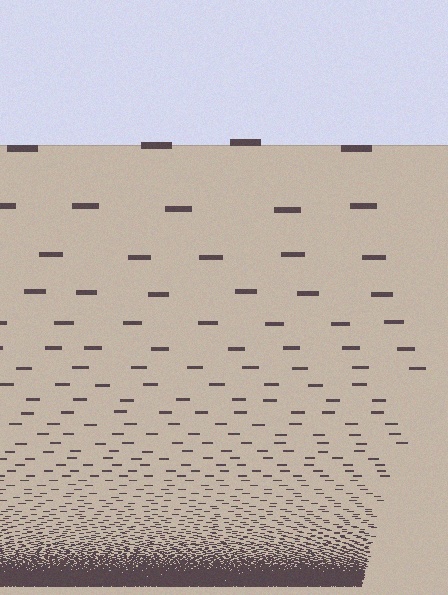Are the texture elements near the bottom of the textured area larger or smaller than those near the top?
Smaller. The gradient is inverted — elements near the bottom are smaller and denser.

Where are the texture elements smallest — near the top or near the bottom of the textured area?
Near the bottom.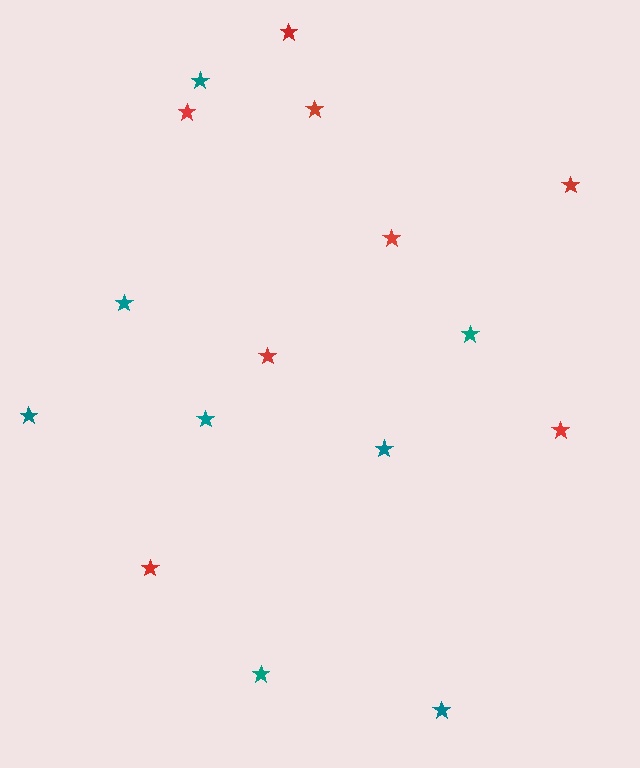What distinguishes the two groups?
There are 2 groups: one group of red stars (8) and one group of teal stars (8).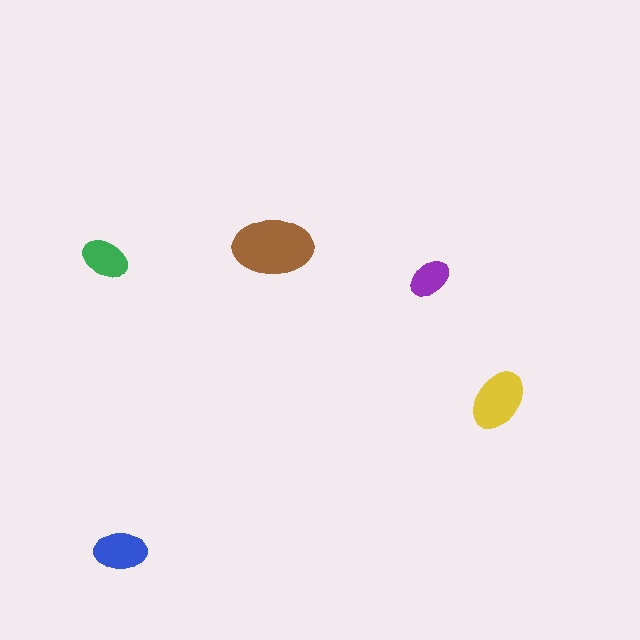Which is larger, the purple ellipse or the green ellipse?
The green one.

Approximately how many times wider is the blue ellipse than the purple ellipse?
About 1.5 times wider.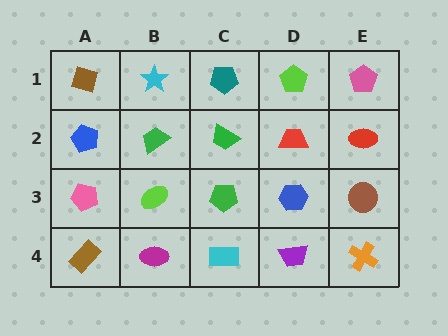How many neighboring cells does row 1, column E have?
2.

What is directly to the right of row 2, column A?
A green trapezoid.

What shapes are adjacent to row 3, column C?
A green trapezoid (row 2, column C), a cyan rectangle (row 4, column C), a lime ellipse (row 3, column B), a blue hexagon (row 3, column D).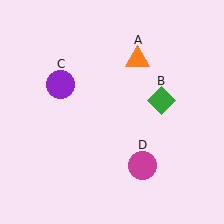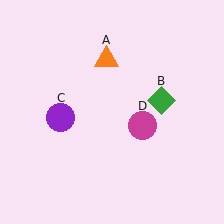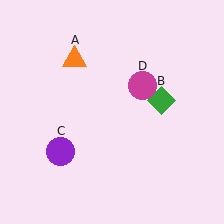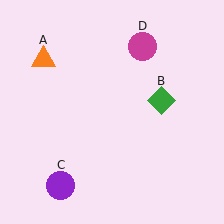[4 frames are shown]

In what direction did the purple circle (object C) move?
The purple circle (object C) moved down.